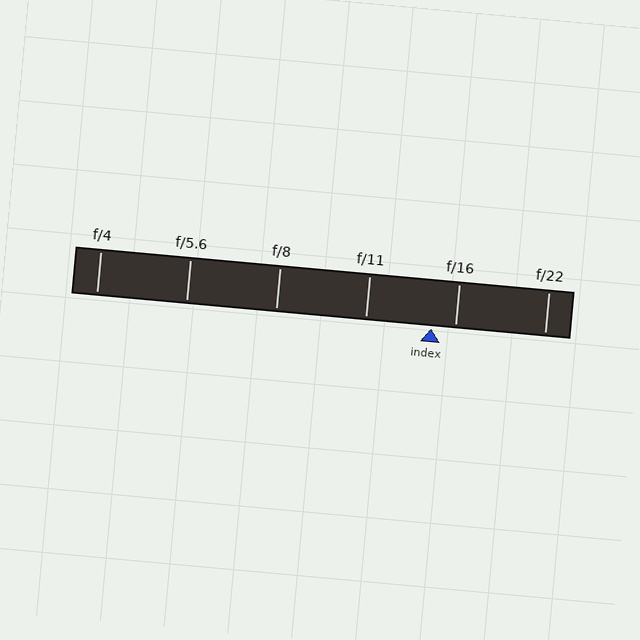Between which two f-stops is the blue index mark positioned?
The index mark is between f/11 and f/16.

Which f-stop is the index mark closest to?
The index mark is closest to f/16.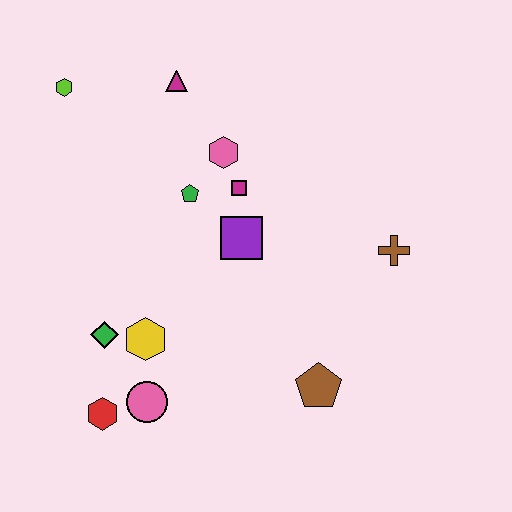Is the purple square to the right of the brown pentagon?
No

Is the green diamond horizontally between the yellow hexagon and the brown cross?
No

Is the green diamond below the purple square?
Yes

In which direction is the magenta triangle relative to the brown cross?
The magenta triangle is to the left of the brown cross.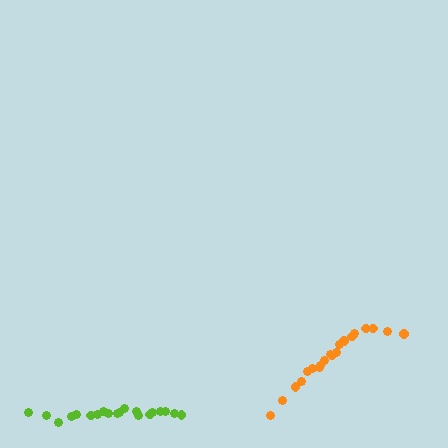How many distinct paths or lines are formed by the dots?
There are 2 distinct paths.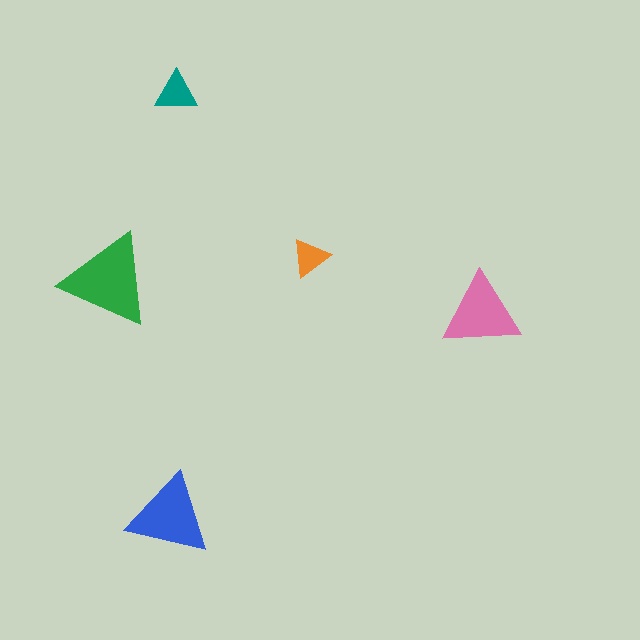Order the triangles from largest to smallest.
the green one, the blue one, the pink one, the teal one, the orange one.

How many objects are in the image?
There are 5 objects in the image.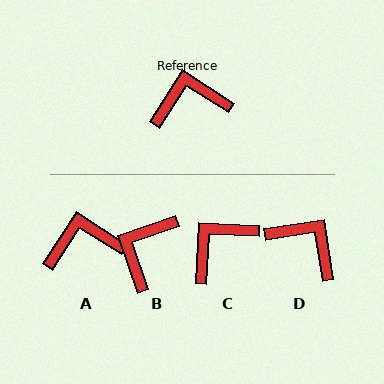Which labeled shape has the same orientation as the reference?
A.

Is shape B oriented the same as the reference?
No, it is off by about 52 degrees.